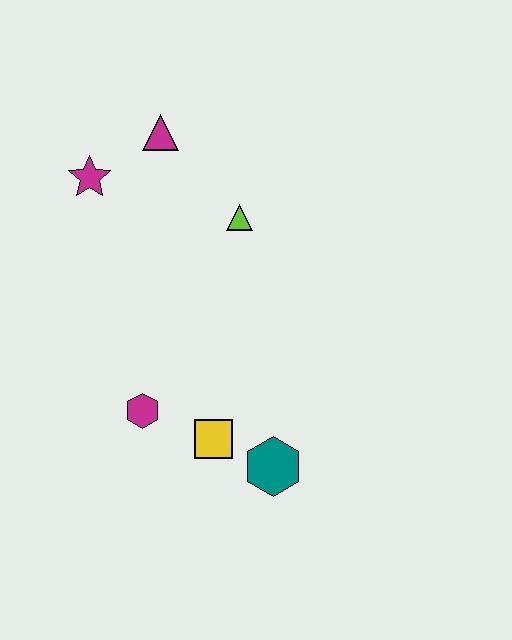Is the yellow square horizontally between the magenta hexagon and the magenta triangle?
No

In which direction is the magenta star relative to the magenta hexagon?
The magenta star is above the magenta hexagon.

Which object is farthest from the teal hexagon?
The magenta triangle is farthest from the teal hexagon.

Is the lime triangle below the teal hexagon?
No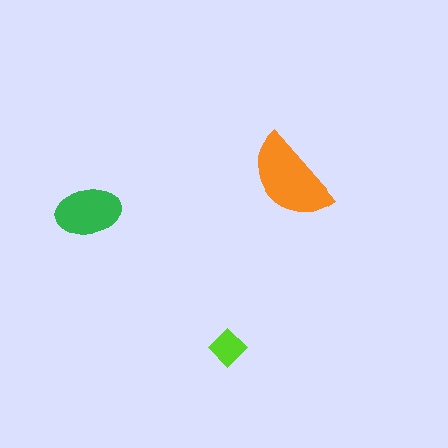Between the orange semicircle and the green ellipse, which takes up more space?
The orange semicircle.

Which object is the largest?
The orange semicircle.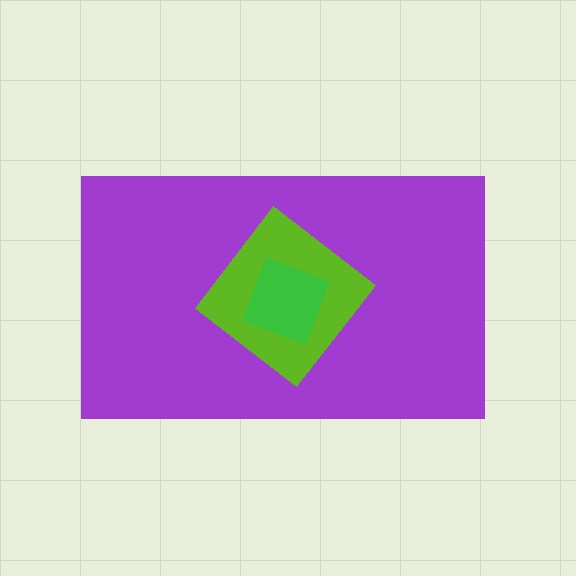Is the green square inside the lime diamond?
Yes.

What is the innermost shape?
The green square.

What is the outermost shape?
The purple rectangle.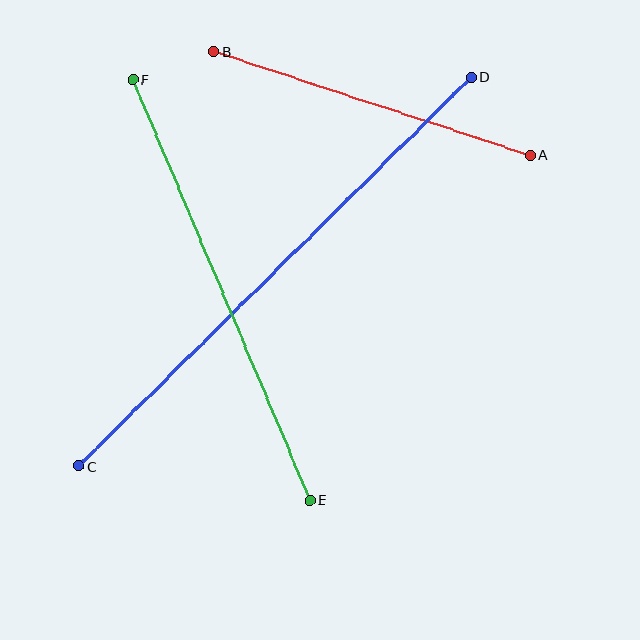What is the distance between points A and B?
The distance is approximately 333 pixels.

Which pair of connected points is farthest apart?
Points C and D are farthest apart.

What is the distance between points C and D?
The distance is approximately 552 pixels.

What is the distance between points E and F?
The distance is approximately 456 pixels.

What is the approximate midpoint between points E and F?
The midpoint is at approximately (221, 290) pixels.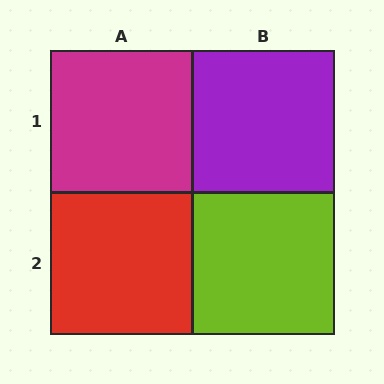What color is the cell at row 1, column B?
Purple.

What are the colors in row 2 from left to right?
Red, lime.